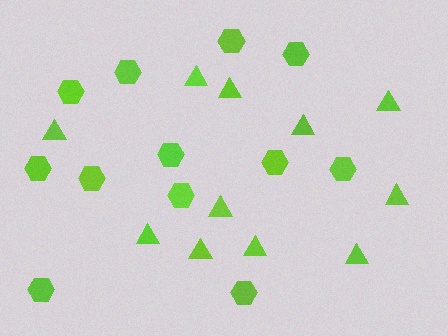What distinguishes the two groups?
There are 2 groups: one group of triangles (11) and one group of hexagons (12).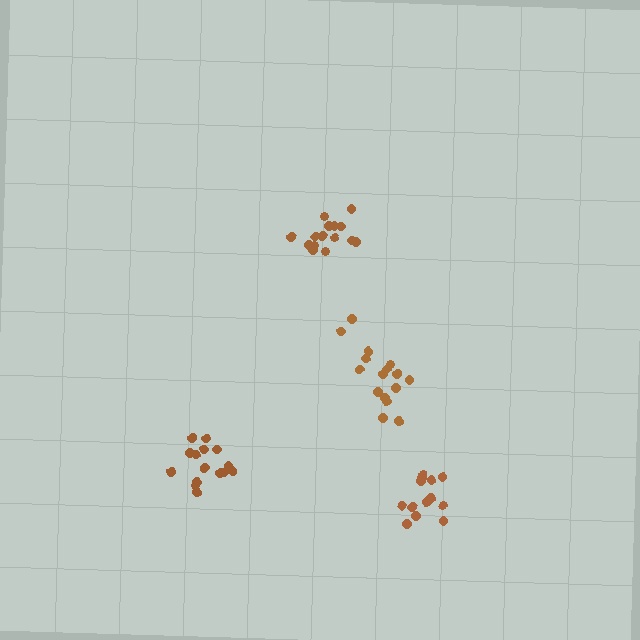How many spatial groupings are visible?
There are 4 spatial groupings.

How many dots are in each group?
Group 1: 16 dots, Group 2: 13 dots, Group 3: 15 dots, Group 4: 15 dots (59 total).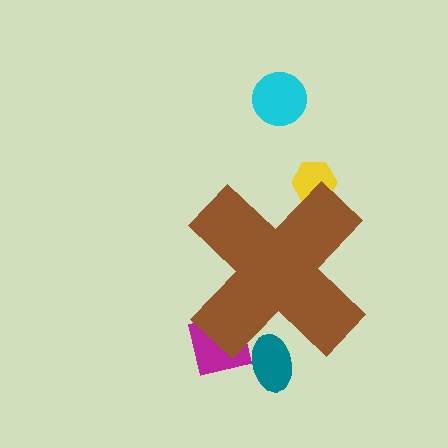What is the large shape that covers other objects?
A brown cross.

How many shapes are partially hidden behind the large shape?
3 shapes are partially hidden.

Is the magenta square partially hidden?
Yes, the magenta square is partially hidden behind the brown cross.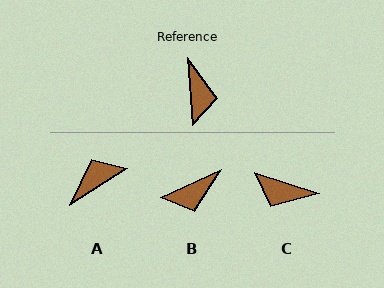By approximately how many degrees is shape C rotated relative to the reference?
Approximately 113 degrees clockwise.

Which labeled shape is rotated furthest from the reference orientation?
A, about 118 degrees away.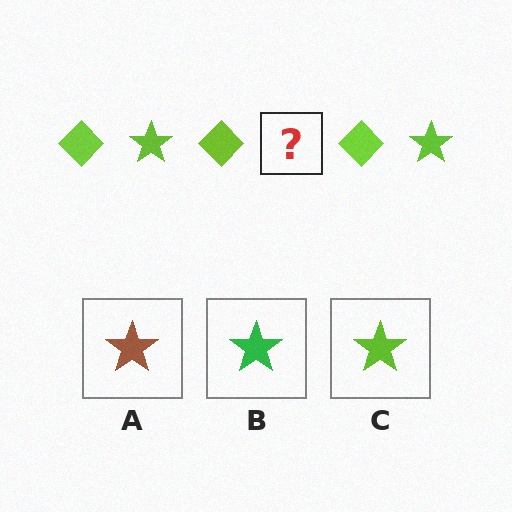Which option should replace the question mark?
Option C.